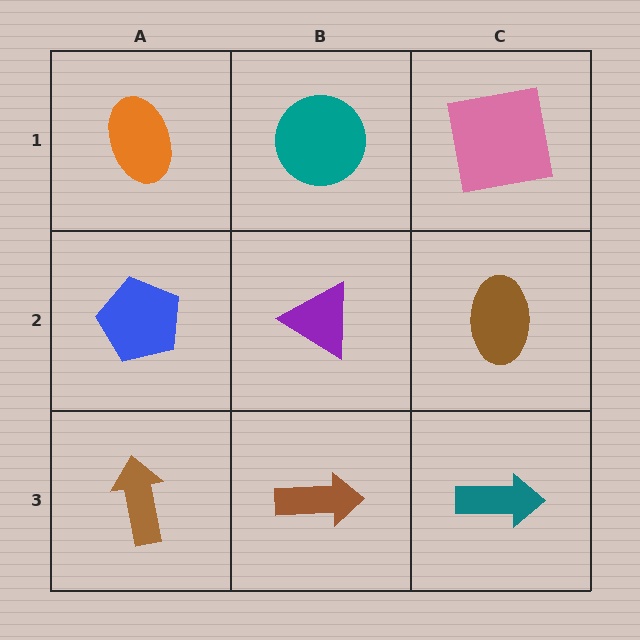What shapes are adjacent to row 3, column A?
A blue pentagon (row 2, column A), a brown arrow (row 3, column B).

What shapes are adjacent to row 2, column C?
A pink square (row 1, column C), a teal arrow (row 3, column C), a purple triangle (row 2, column B).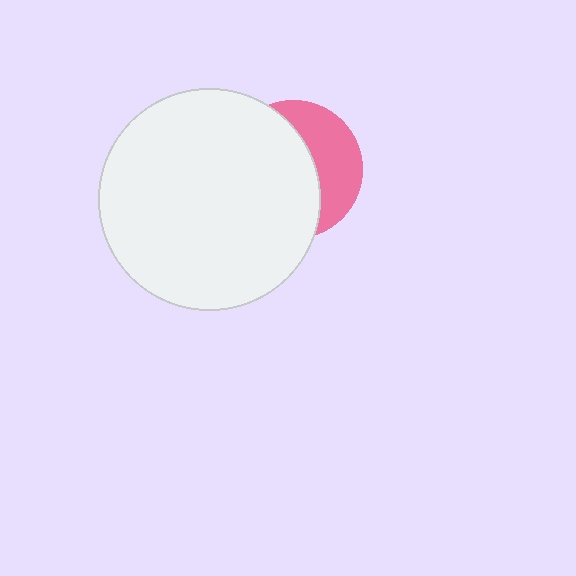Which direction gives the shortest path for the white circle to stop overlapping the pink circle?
Moving left gives the shortest separation.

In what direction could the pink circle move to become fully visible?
The pink circle could move right. That would shift it out from behind the white circle entirely.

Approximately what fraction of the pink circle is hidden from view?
Roughly 63% of the pink circle is hidden behind the white circle.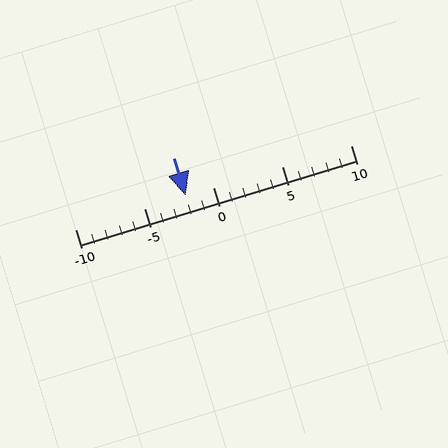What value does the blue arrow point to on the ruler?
The blue arrow points to approximately -2.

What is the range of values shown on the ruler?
The ruler shows values from -10 to 10.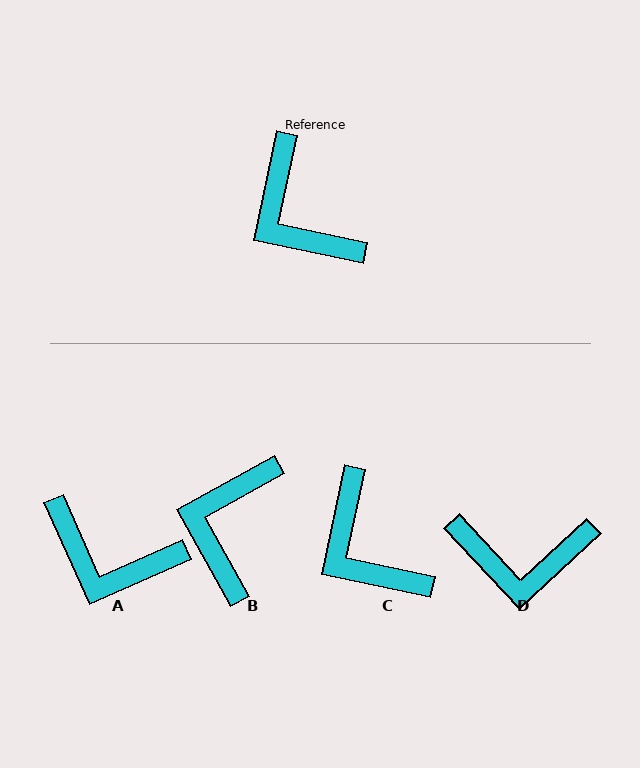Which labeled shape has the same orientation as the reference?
C.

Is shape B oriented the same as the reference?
No, it is off by about 49 degrees.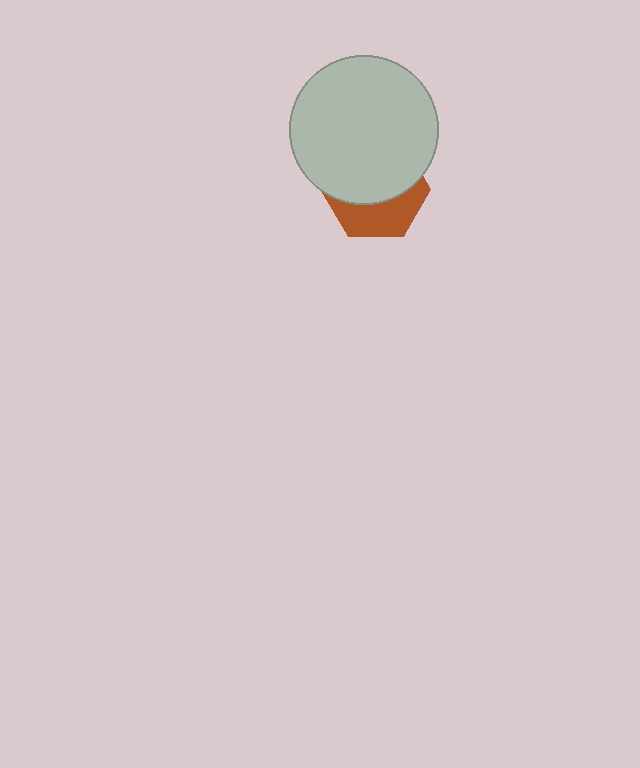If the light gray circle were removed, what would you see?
You would see the complete brown hexagon.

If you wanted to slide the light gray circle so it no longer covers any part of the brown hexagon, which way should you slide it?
Slide it up — that is the most direct way to separate the two shapes.